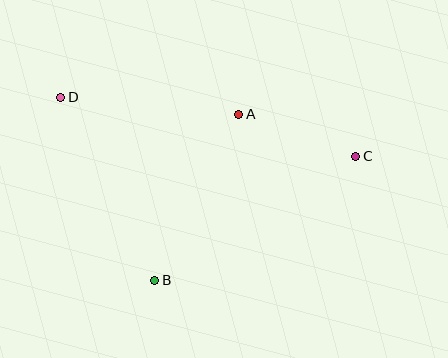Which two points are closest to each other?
Points A and C are closest to each other.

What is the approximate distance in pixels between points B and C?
The distance between B and C is approximately 236 pixels.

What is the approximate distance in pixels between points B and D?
The distance between B and D is approximately 206 pixels.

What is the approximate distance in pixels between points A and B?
The distance between A and B is approximately 186 pixels.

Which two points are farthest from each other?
Points C and D are farthest from each other.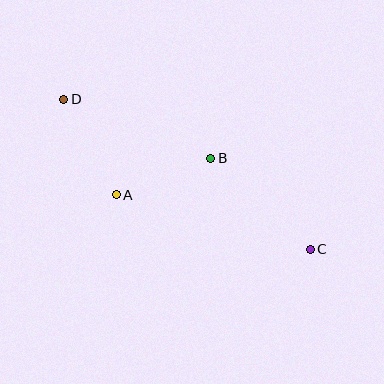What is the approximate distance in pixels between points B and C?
The distance between B and C is approximately 135 pixels.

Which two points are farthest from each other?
Points C and D are farthest from each other.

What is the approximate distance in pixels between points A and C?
The distance between A and C is approximately 202 pixels.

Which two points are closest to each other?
Points A and B are closest to each other.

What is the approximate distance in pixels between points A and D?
The distance between A and D is approximately 109 pixels.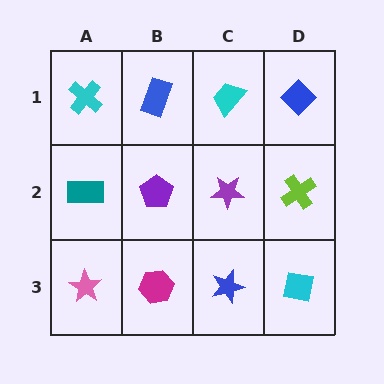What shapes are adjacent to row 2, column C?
A cyan trapezoid (row 1, column C), a blue star (row 3, column C), a purple pentagon (row 2, column B), a lime cross (row 2, column D).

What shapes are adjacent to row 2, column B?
A blue rectangle (row 1, column B), a magenta hexagon (row 3, column B), a teal rectangle (row 2, column A), a purple star (row 2, column C).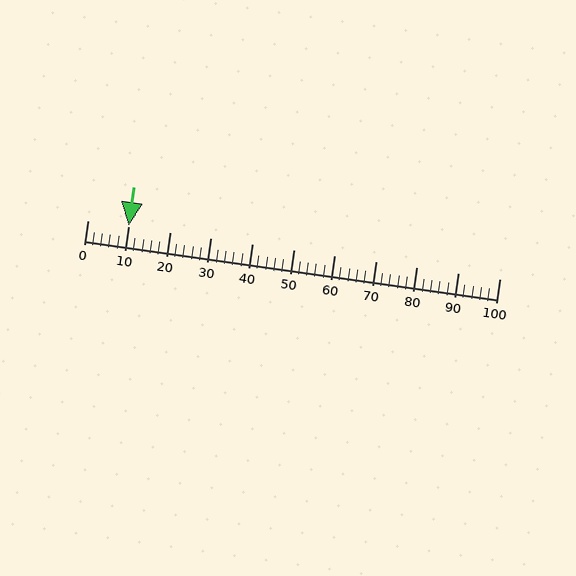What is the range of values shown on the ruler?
The ruler shows values from 0 to 100.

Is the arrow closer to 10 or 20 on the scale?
The arrow is closer to 10.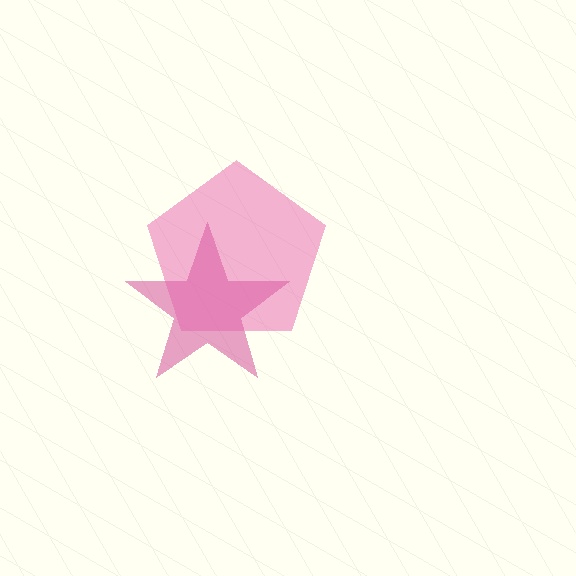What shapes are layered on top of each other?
The layered shapes are: a magenta star, a pink pentagon.